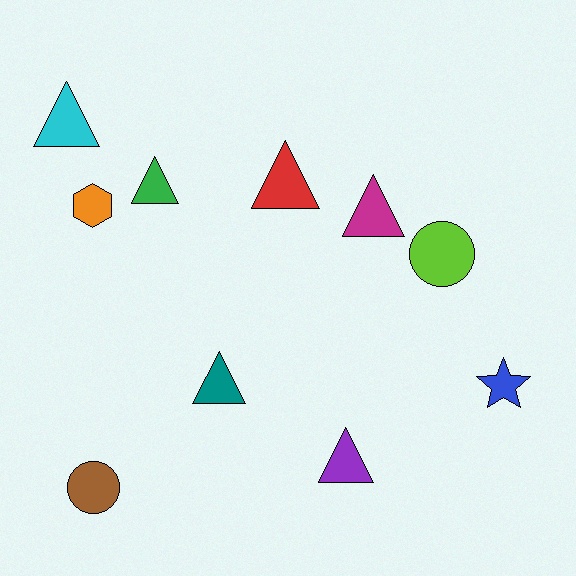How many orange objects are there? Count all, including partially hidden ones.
There is 1 orange object.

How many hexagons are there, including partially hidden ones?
There is 1 hexagon.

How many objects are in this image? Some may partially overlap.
There are 10 objects.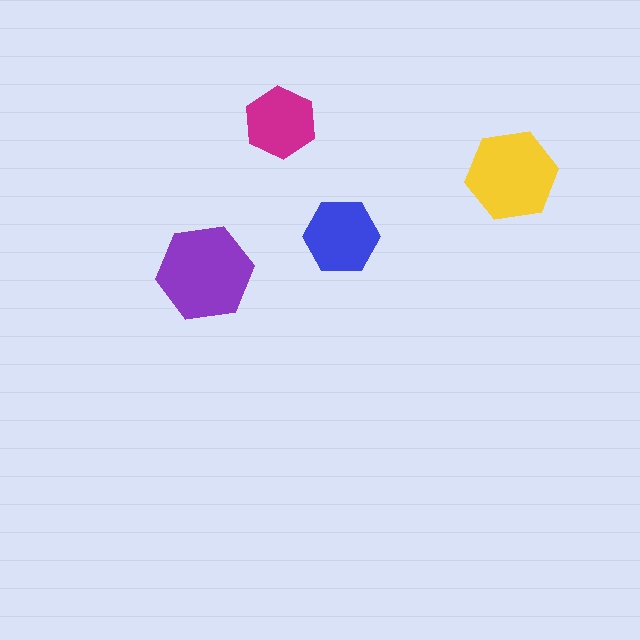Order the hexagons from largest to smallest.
the purple one, the yellow one, the blue one, the magenta one.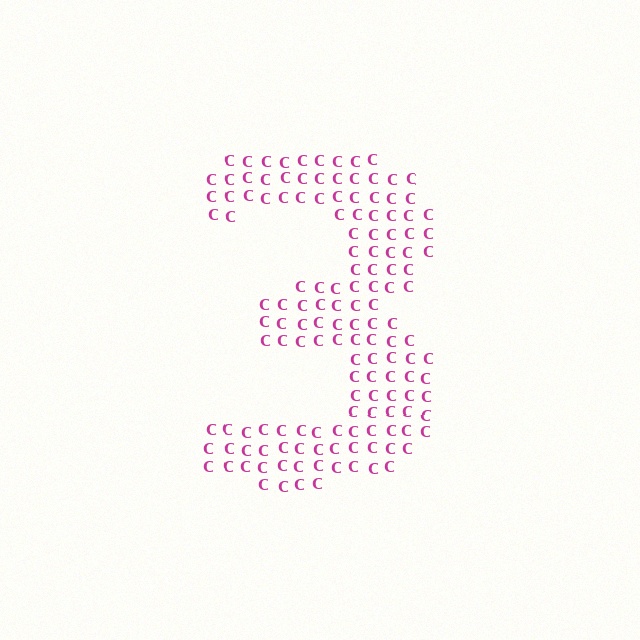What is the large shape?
The large shape is the digit 3.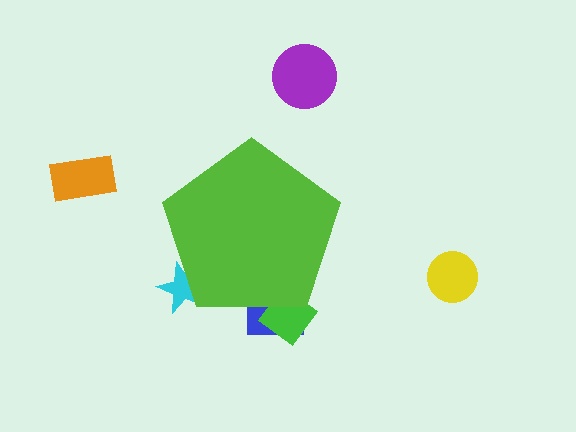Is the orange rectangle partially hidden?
No, the orange rectangle is fully visible.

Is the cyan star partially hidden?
Yes, the cyan star is partially hidden behind the lime pentagon.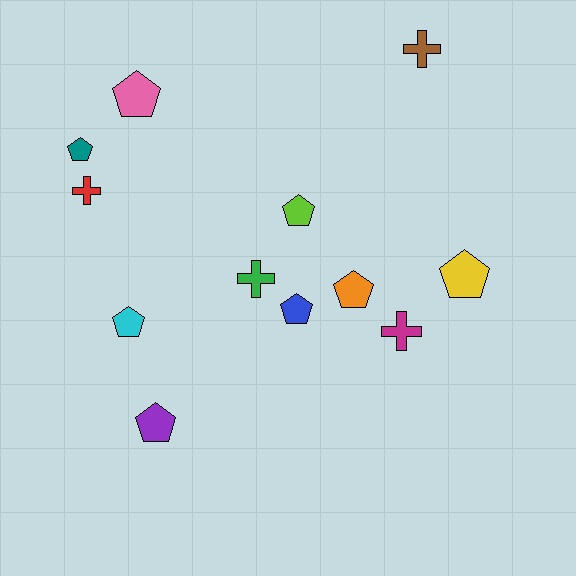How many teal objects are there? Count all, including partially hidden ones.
There is 1 teal object.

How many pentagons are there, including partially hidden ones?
There are 8 pentagons.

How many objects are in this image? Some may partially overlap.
There are 12 objects.